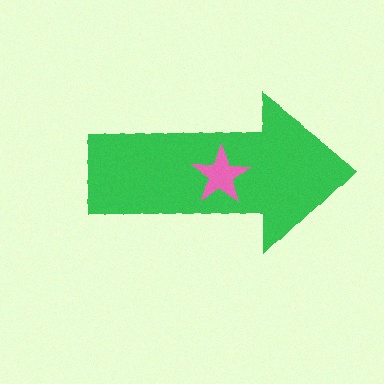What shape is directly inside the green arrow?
The pink star.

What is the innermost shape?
The pink star.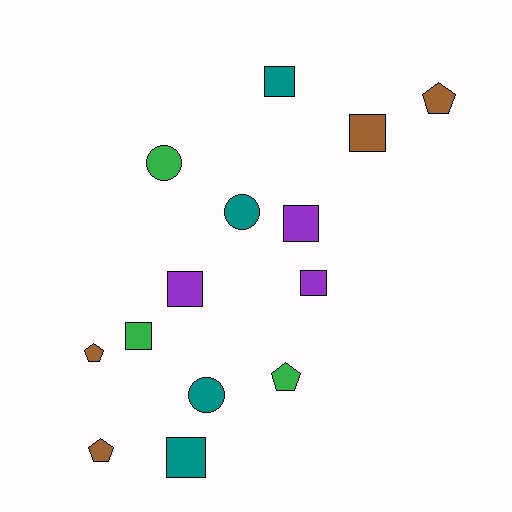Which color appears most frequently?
Teal, with 4 objects.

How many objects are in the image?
There are 14 objects.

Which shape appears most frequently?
Square, with 7 objects.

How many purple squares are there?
There are 3 purple squares.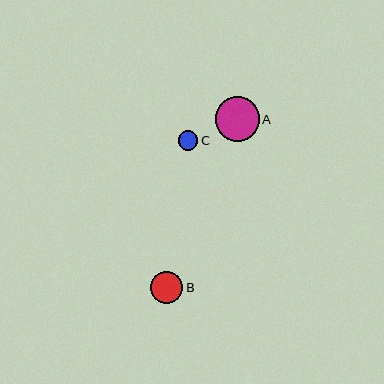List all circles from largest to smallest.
From largest to smallest: A, B, C.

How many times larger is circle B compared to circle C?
Circle B is approximately 1.7 times the size of circle C.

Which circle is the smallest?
Circle C is the smallest with a size of approximately 19 pixels.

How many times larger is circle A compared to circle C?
Circle A is approximately 2.3 times the size of circle C.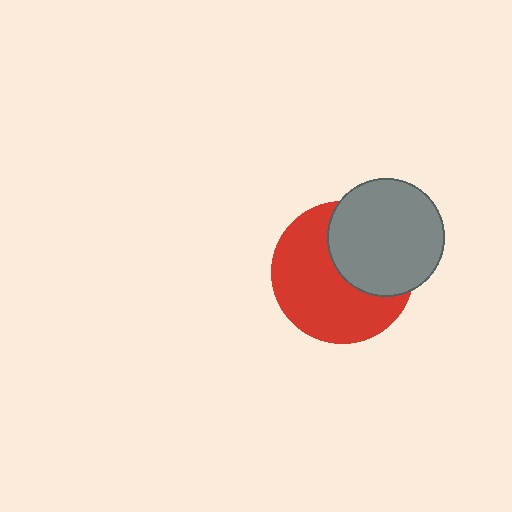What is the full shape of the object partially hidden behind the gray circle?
The partially hidden object is a red circle.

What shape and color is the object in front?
The object in front is a gray circle.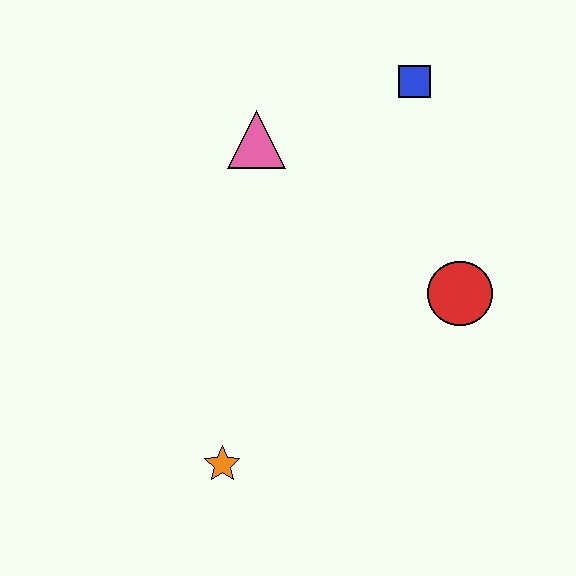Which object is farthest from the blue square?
The orange star is farthest from the blue square.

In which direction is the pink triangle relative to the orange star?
The pink triangle is above the orange star.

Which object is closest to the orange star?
The red circle is closest to the orange star.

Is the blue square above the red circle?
Yes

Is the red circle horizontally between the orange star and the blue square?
No